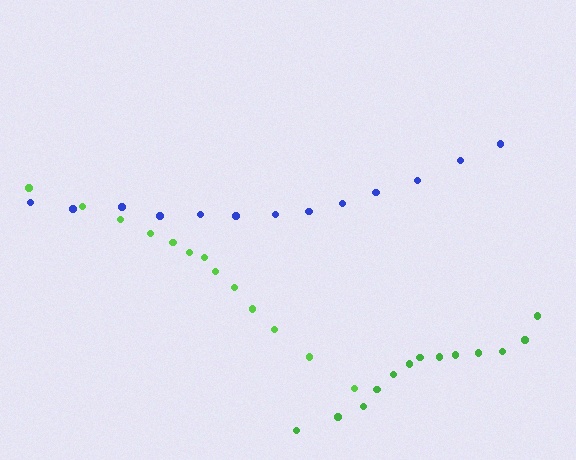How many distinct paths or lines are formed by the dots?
There are 3 distinct paths.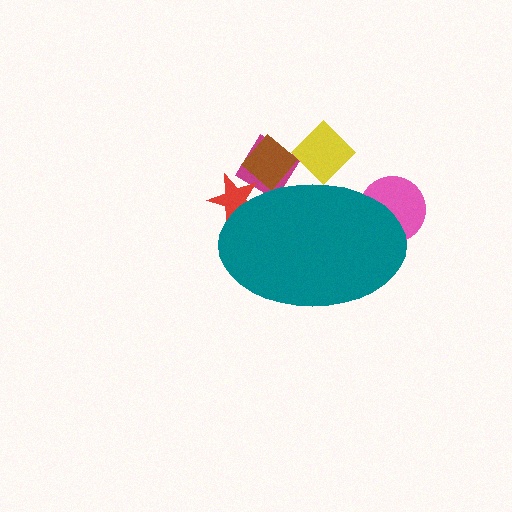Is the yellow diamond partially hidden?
Yes, the yellow diamond is partially hidden behind the teal ellipse.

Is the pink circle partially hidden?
Yes, the pink circle is partially hidden behind the teal ellipse.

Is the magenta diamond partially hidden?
Yes, the magenta diamond is partially hidden behind the teal ellipse.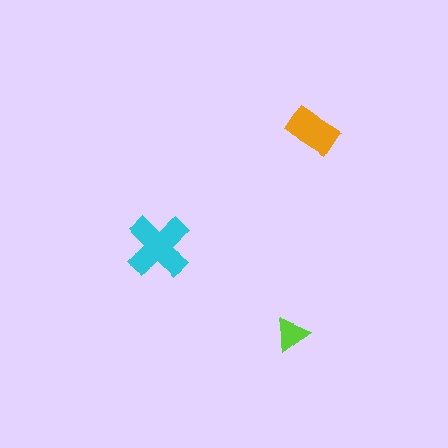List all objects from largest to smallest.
The cyan cross, the orange rectangle, the lime triangle.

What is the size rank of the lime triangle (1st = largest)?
3rd.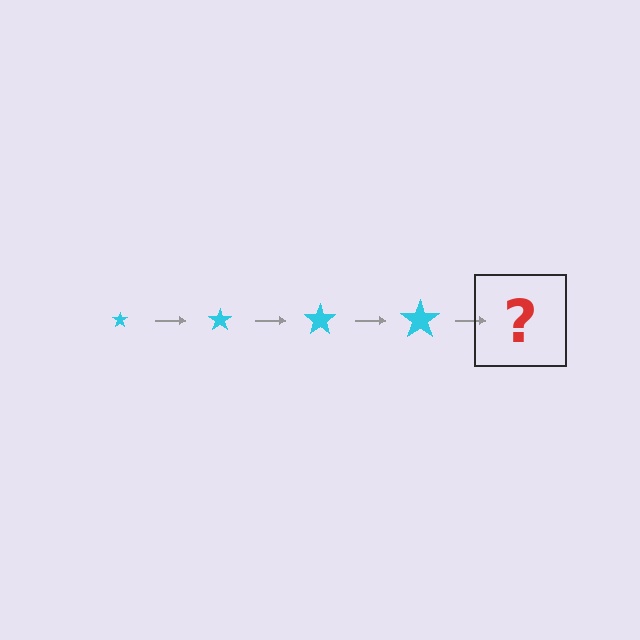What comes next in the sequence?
The next element should be a cyan star, larger than the previous one.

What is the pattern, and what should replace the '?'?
The pattern is that the star gets progressively larger each step. The '?' should be a cyan star, larger than the previous one.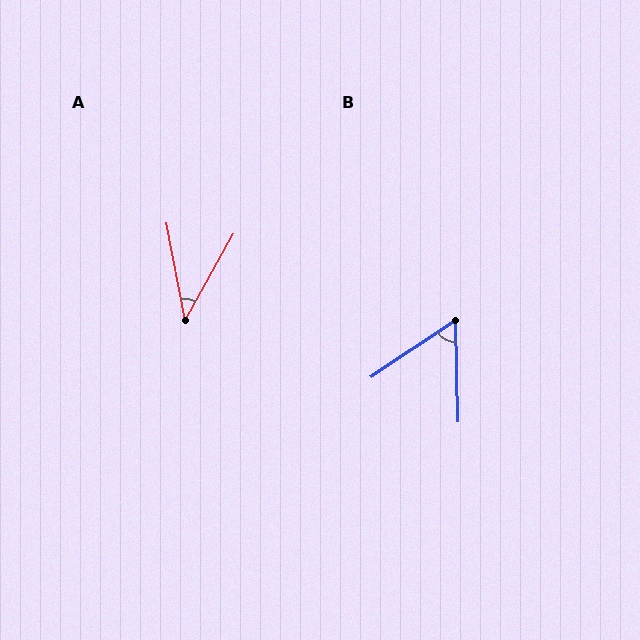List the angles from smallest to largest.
A (40°), B (58°).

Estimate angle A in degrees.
Approximately 40 degrees.